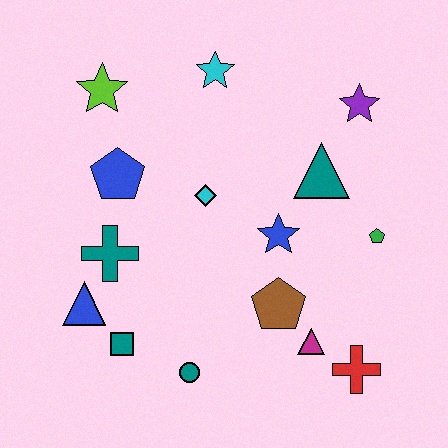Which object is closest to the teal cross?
The blue triangle is closest to the teal cross.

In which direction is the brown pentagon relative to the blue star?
The brown pentagon is below the blue star.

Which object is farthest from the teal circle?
The purple star is farthest from the teal circle.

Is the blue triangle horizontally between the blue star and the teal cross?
No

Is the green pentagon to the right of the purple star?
Yes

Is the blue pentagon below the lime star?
Yes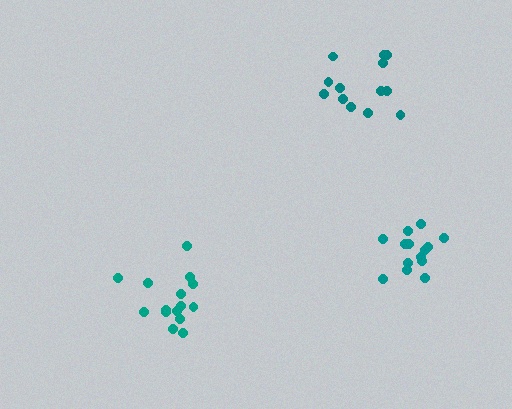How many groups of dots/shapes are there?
There are 3 groups.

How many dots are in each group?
Group 1: 13 dots, Group 2: 15 dots, Group 3: 14 dots (42 total).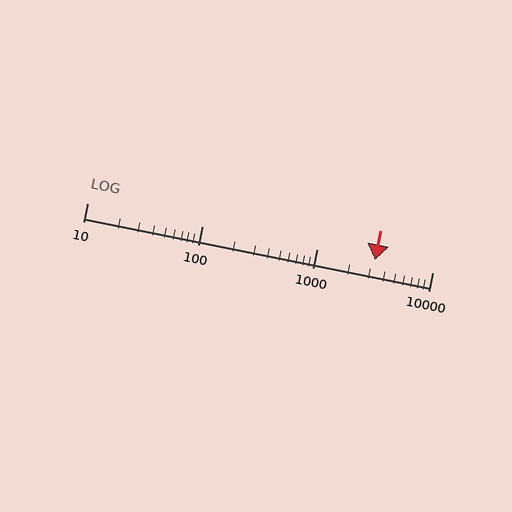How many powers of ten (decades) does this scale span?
The scale spans 3 decades, from 10 to 10000.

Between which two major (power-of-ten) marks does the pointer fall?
The pointer is between 1000 and 10000.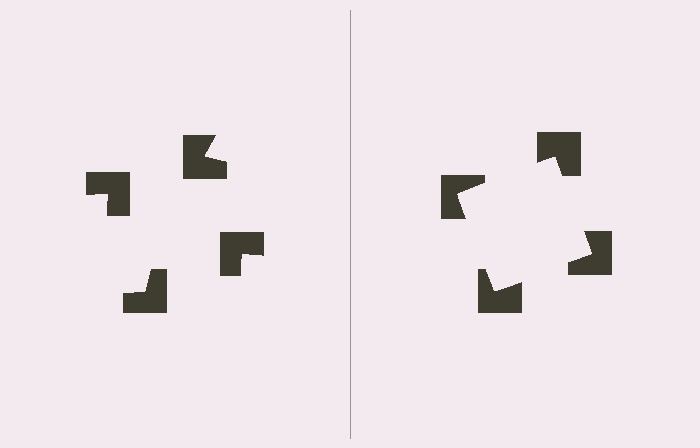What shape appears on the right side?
An illusory square.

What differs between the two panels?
The notched squares are positioned identically on both sides; only the wedge orientations differ. On the right they align to a square; on the left they are misaligned.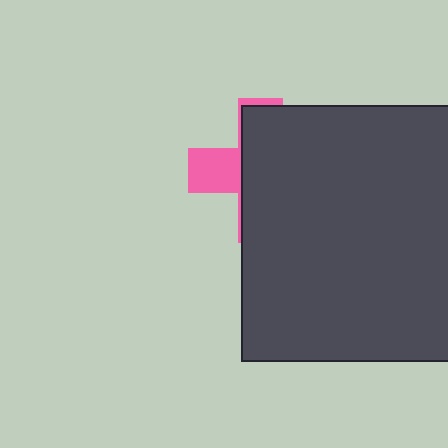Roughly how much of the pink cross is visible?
A small part of it is visible (roughly 28%).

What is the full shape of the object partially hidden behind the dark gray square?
The partially hidden object is a pink cross.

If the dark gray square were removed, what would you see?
You would see the complete pink cross.